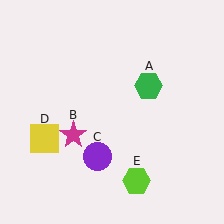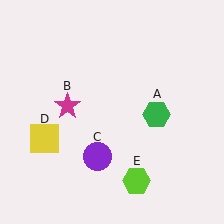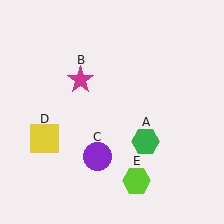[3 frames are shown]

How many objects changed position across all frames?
2 objects changed position: green hexagon (object A), magenta star (object B).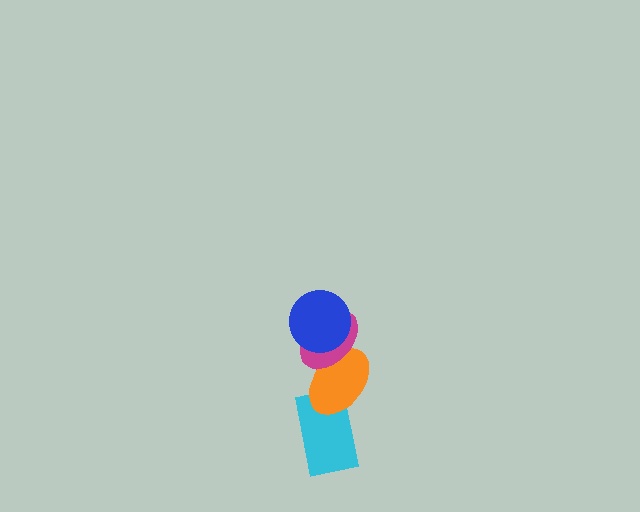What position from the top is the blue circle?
The blue circle is 1st from the top.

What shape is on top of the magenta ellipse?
The blue circle is on top of the magenta ellipse.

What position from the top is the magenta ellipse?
The magenta ellipse is 2nd from the top.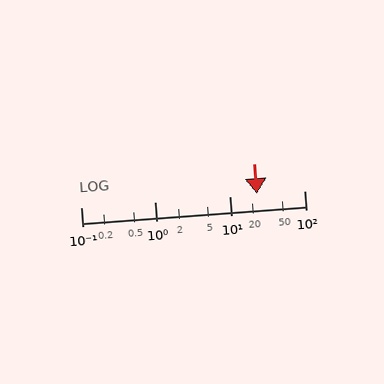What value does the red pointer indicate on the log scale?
The pointer indicates approximately 23.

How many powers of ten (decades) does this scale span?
The scale spans 3 decades, from 0.1 to 100.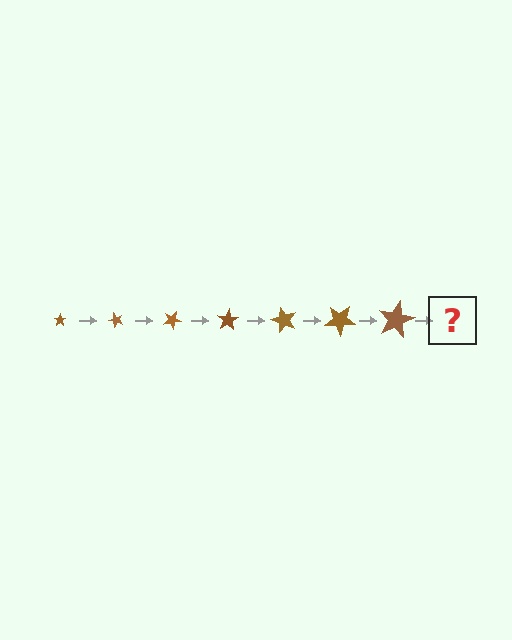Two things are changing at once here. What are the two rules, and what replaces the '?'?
The two rules are that the star grows larger each step and it rotates 50 degrees each step. The '?' should be a star, larger than the previous one and rotated 350 degrees from the start.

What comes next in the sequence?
The next element should be a star, larger than the previous one and rotated 350 degrees from the start.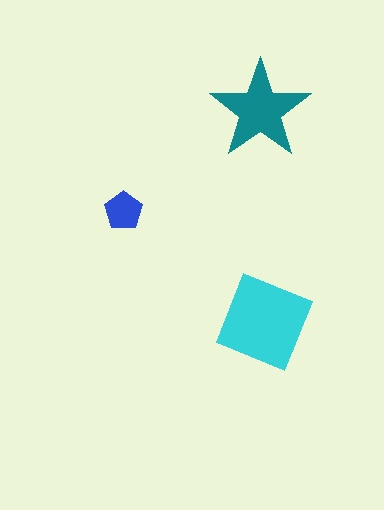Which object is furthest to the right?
The cyan square is rightmost.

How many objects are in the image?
There are 3 objects in the image.